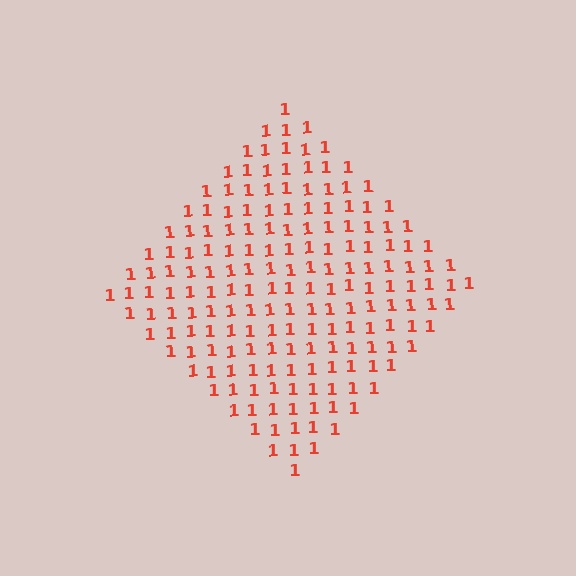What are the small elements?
The small elements are digit 1's.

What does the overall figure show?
The overall figure shows a diamond.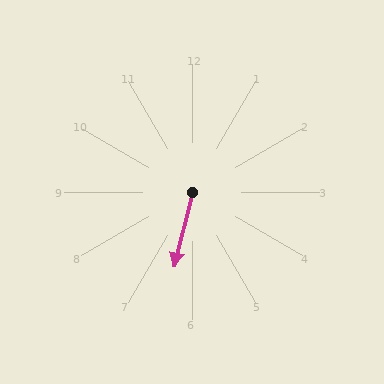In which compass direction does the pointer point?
South.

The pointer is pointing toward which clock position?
Roughly 6 o'clock.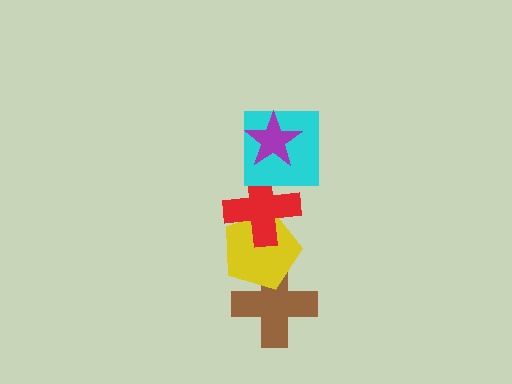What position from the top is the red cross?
The red cross is 3rd from the top.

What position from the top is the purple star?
The purple star is 1st from the top.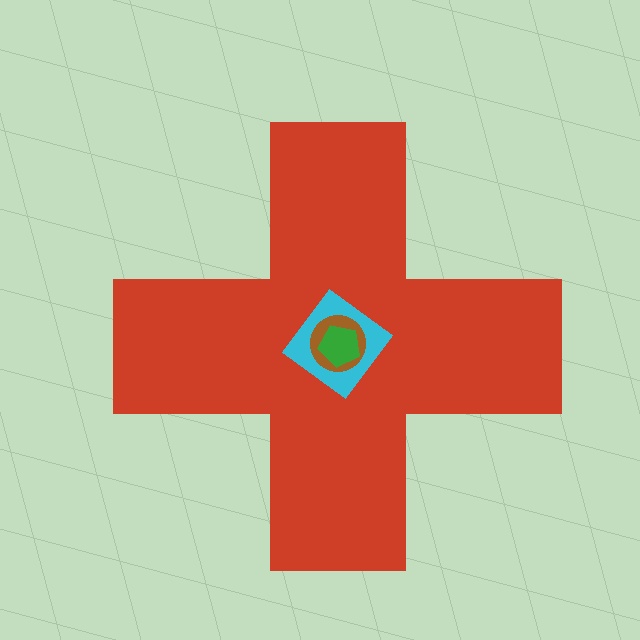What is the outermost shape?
The red cross.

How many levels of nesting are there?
4.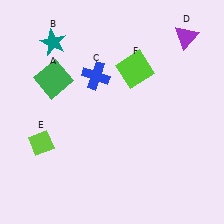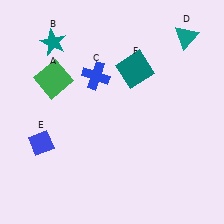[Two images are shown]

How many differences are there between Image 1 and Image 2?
There are 3 differences between the two images.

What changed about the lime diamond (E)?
In Image 1, E is lime. In Image 2, it changed to blue.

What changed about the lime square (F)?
In Image 1, F is lime. In Image 2, it changed to teal.